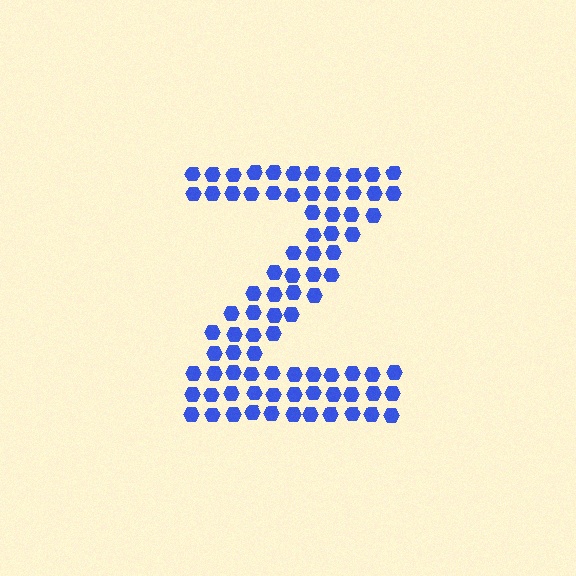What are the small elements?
The small elements are hexagons.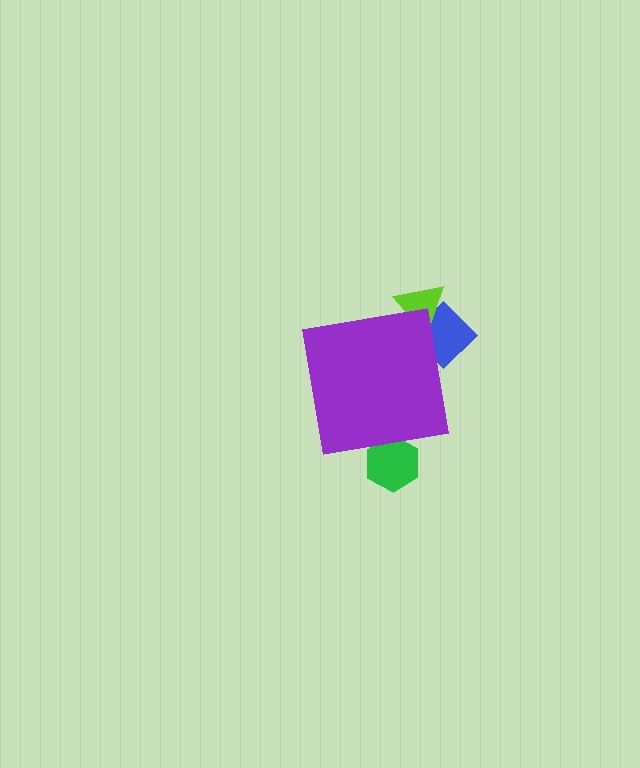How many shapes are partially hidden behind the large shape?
3 shapes are partially hidden.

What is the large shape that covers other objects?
A purple square.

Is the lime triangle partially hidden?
Yes, the lime triangle is partially hidden behind the purple square.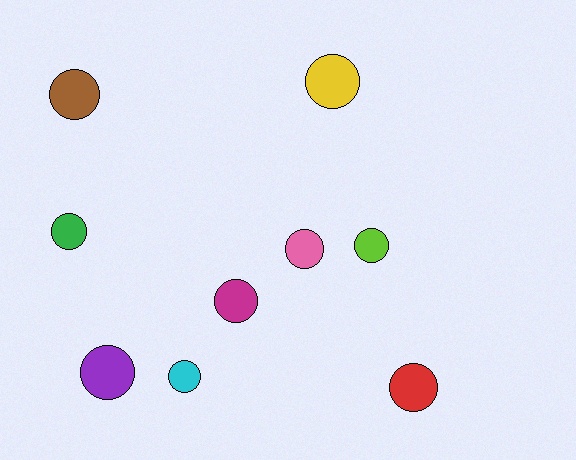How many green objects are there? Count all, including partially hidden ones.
There is 1 green object.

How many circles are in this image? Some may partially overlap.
There are 9 circles.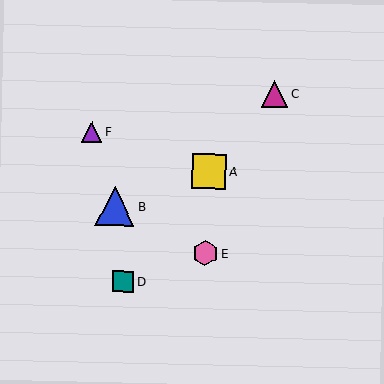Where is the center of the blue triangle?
The center of the blue triangle is at (115, 206).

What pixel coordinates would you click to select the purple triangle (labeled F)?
Click at (92, 132) to select the purple triangle F.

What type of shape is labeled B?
Shape B is a blue triangle.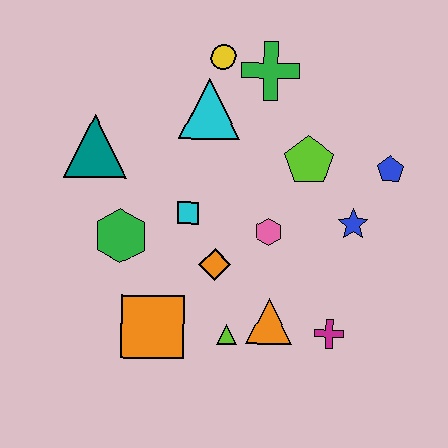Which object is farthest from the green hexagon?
The blue pentagon is farthest from the green hexagon.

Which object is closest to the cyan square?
The orange diamond is closest to the cyan square.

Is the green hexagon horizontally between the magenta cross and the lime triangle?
No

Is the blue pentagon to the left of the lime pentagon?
No